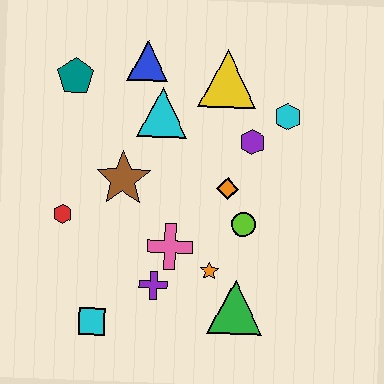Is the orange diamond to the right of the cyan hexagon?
No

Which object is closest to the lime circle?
The orange diamond is closest to the lime circle.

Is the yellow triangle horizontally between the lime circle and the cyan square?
Yes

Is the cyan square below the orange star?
Yes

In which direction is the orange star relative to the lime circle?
The orange star is below the lime circle.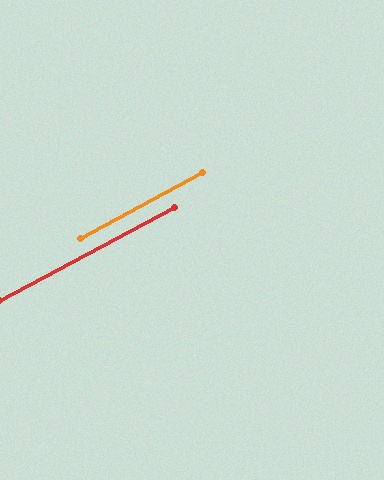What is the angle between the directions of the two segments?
Approximately 0 degrees.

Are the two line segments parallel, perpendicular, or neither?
Parallel — their directions differ by only 0.1°.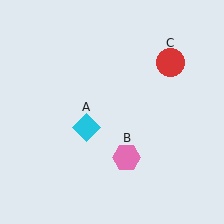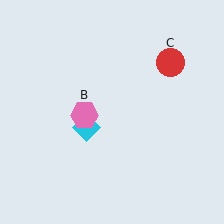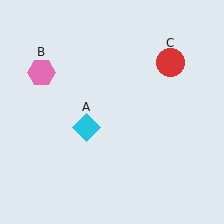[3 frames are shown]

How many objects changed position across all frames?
1 object changed position: pink hexagon (object B).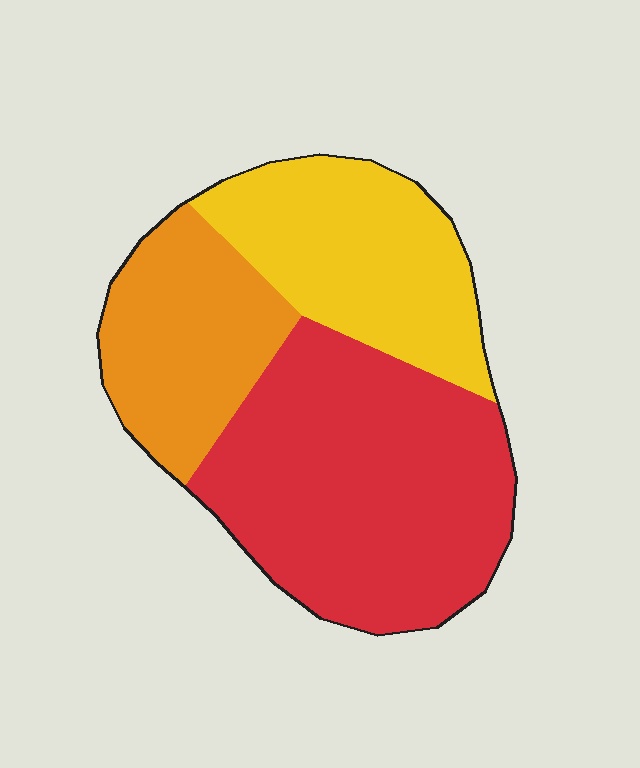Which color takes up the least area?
Orange, at roughly 25%.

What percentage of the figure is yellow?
Yellow covers about 30% of the figure.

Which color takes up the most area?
Red, at roughly 50%.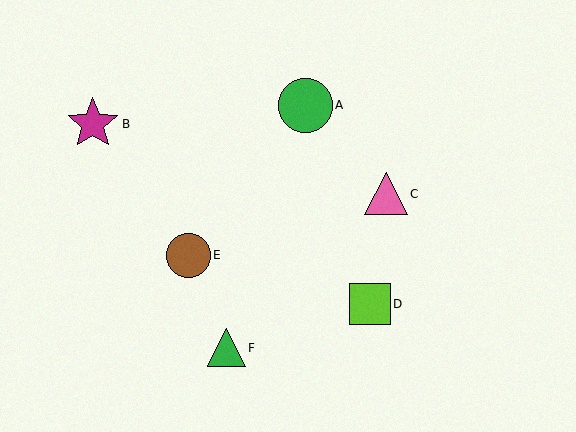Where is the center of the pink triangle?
The center of the pink triangle is at (386, 194).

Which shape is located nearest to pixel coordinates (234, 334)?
The green triangle (labeled F) at (226, 348) is nearest to that location.